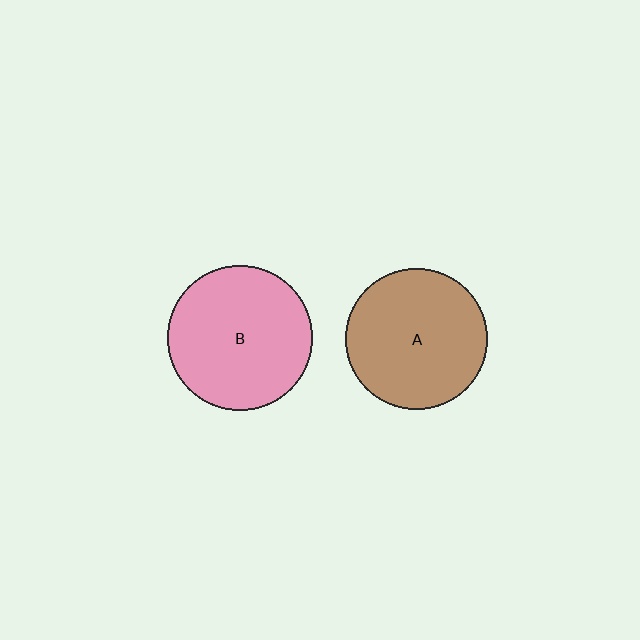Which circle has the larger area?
Circle B (pink).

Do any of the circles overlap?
No, none of the circles overlap.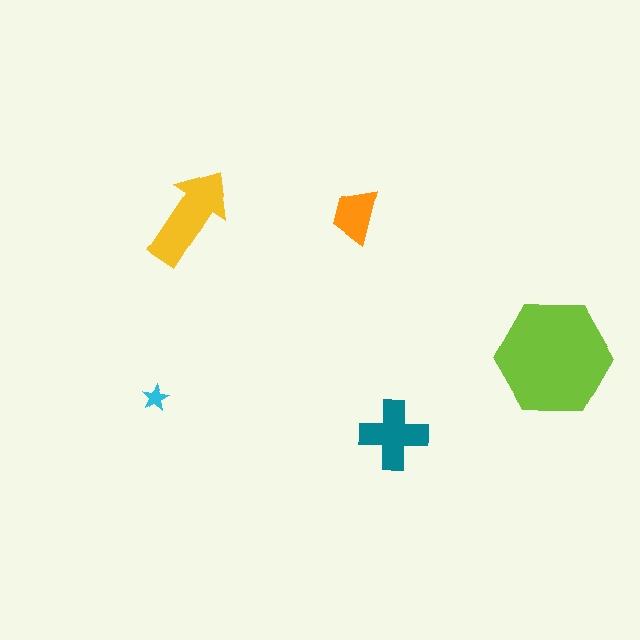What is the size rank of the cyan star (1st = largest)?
5th.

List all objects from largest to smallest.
The lime hexagon, the yellow arrow, the teal cross, the orange trapezoid, the cyan star.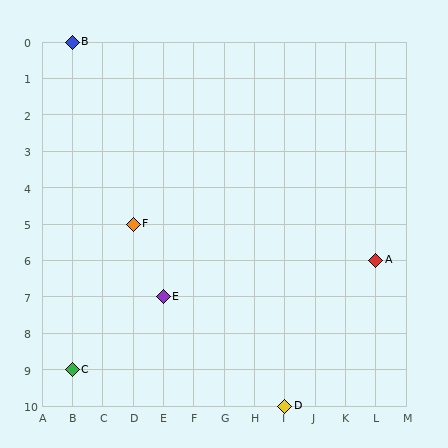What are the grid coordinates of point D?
Point D is at grid coordinates (I, 10).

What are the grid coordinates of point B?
Point B is at grid coordinates (B, 0).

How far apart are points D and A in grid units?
Points D and A are 3 columns and 4 rows apart (about 5.0 grid units diagonally).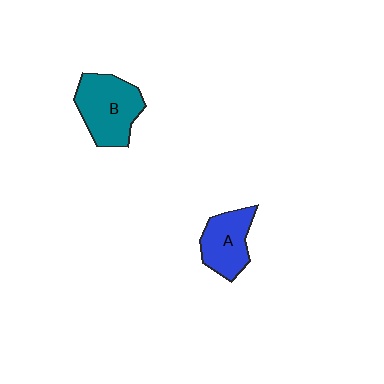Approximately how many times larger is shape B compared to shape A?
Approximately 1.3 times.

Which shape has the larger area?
Shape B (teal).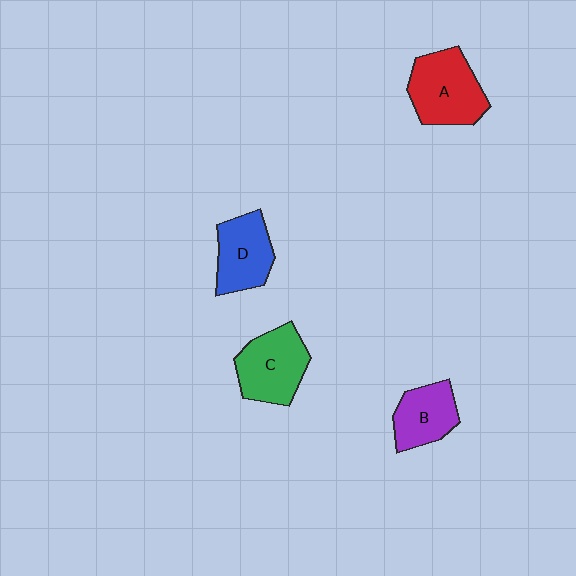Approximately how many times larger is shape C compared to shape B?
Approximately 1.3 times.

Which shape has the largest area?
Shape A (red).